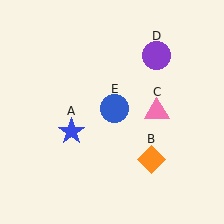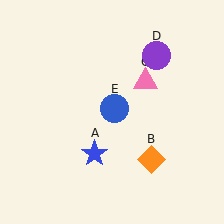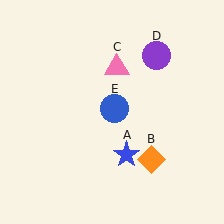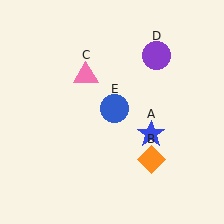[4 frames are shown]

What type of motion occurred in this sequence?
The blue star (object A), pink triangle (object C) rotated counterclockwise around the center of the scene.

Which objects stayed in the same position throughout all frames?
Orange diamond (object B) and purple circle (object D) and blue circle (object E) remained stationary.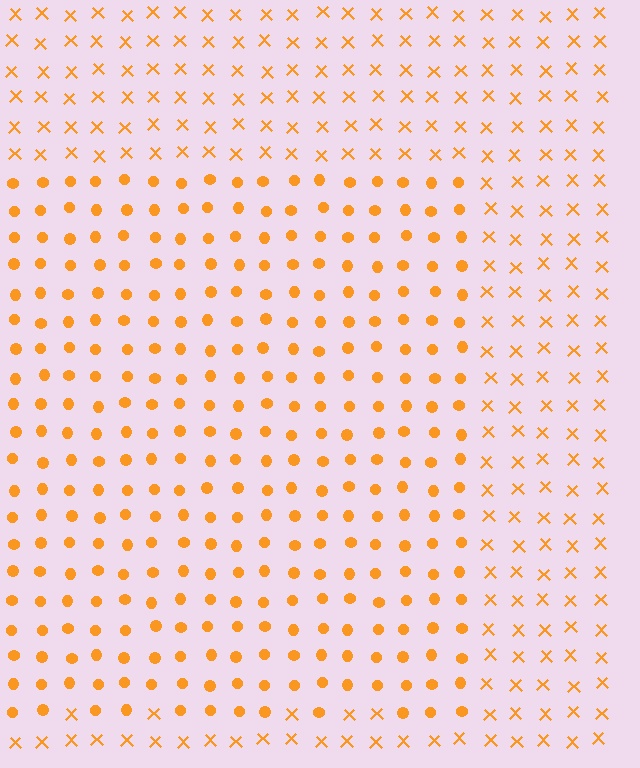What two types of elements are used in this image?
The image uses circles inside the rectangle region and X marks outside it.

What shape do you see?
I see a rectangle.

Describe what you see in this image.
The image is filled with small orange elements arranged in a uniform grid. A rectangle-shaped region contains circles, while the surrounding area contains X marks. The boundary is defined purely by the change in element shape.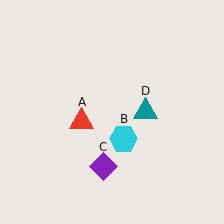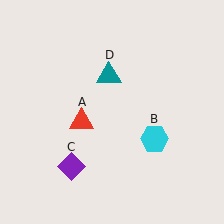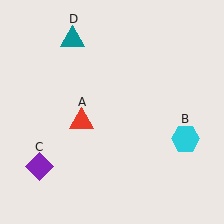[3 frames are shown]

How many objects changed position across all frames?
3 objects changed position: cyan hexagon (object B), purple diamond (object C), teal triangle (object D).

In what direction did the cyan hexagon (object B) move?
The cyan hexagon (object B) moved right.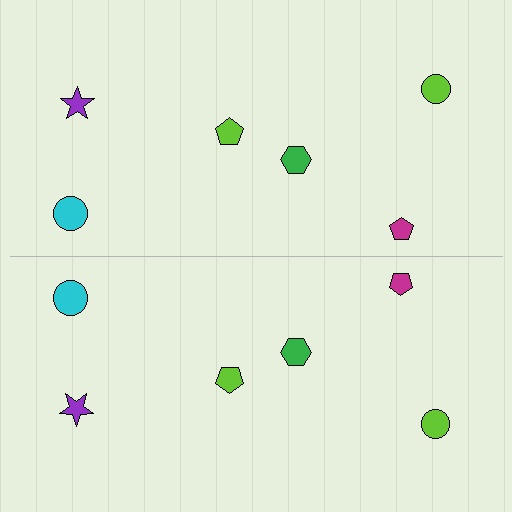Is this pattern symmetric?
Yes, this pattern has bilateral (reflection) symmetry.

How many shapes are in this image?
There are 12 shapes in this image.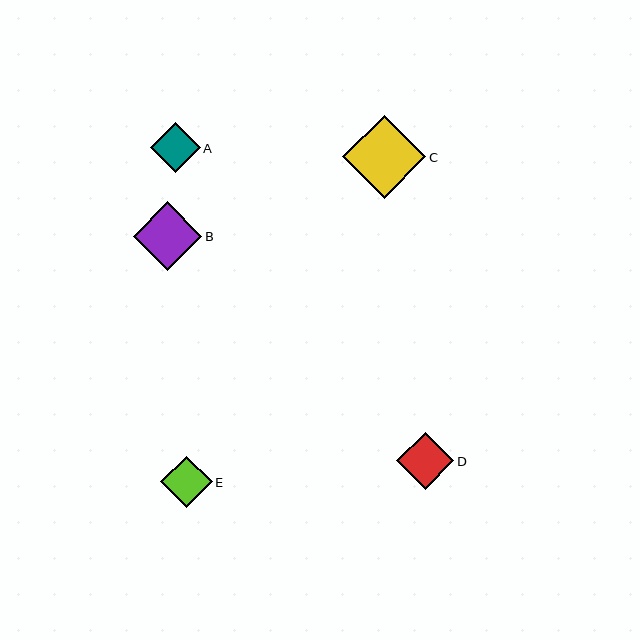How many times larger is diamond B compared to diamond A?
Diamond B is approximately 1.4 times the size of diamond A.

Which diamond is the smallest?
Diamond A is the smallest with a size of approximately 50 pixels.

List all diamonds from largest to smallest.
From largest to smallest: C, B, D, E, A.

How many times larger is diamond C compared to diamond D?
Diamond C is approximately 1.5 times the size of diamond D.